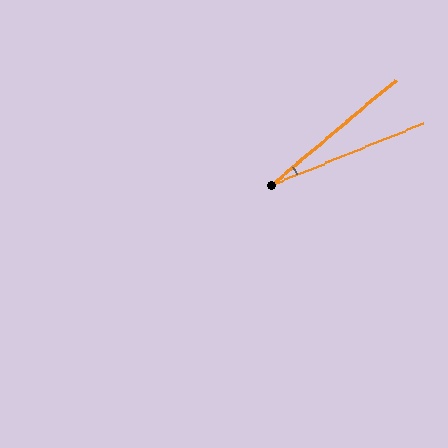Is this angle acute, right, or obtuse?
It is acute.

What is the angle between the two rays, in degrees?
Approximately 18 degrees.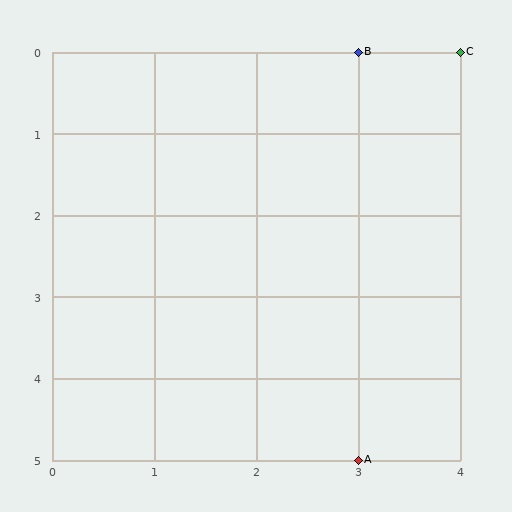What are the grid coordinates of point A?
Point A is at grid coordinates (3, 5).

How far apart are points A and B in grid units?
Points A and B are 5 rows apart.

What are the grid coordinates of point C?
Point C is at grid coordinates (4, 0).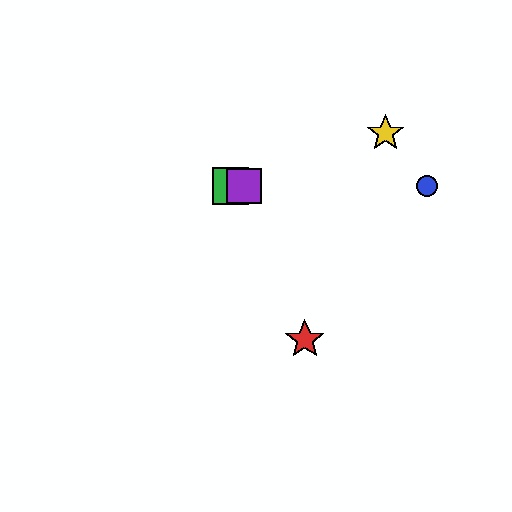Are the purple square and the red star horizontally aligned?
No, the purple square is at y≈186 and the red star is at y≈340.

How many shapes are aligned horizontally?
3 shapes (the blue circle, the green square, the purple square) are aligned horizontally.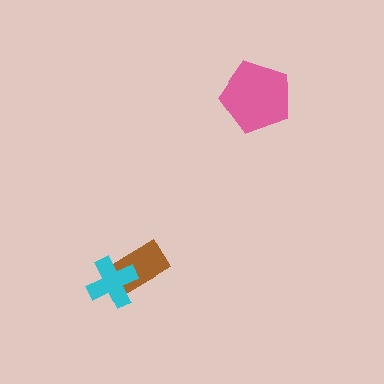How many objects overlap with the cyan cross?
1 object overlaps with the cyan cross.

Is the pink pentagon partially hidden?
No, no other shape covers it.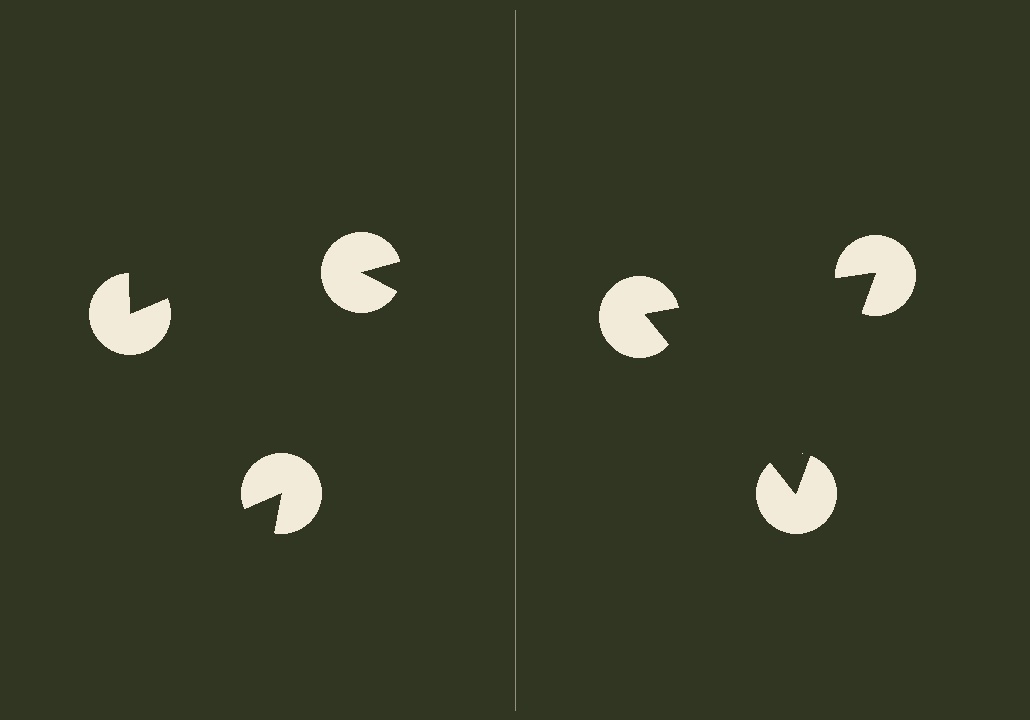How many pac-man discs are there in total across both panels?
6 — 3 on each side.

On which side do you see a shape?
An illusory triangle appears on the right side. On the left side the wedge cuts are rotated, so no coherent shape forms.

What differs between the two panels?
The pac-man discs are positioned identically on both sides; only the wedge orientations differ. On the right they align to a triangle; on the left they are misaligned.